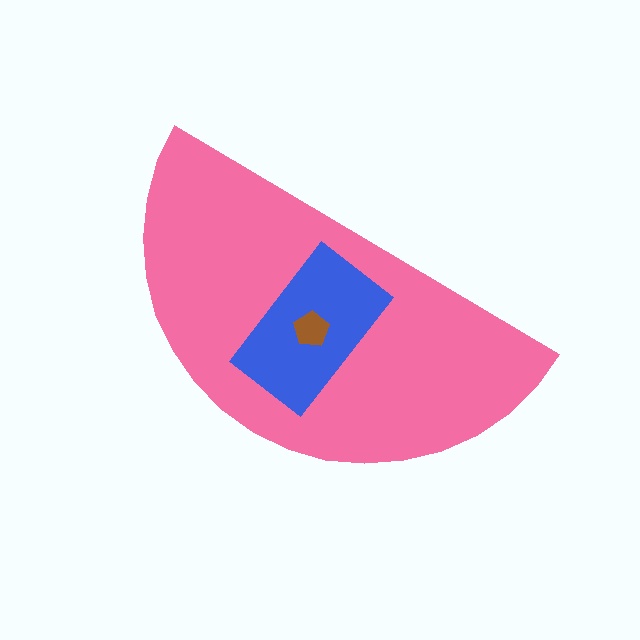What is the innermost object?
The brown pentagon.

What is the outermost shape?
The pink semicircle.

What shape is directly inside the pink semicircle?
The blue rectangle.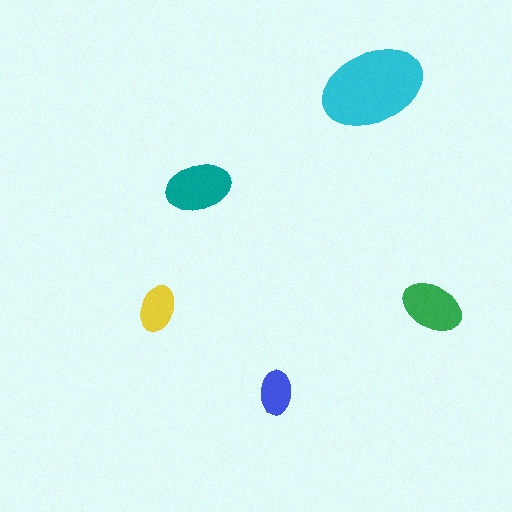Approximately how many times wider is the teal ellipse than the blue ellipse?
About 1.5 times wider.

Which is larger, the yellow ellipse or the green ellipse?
The green one.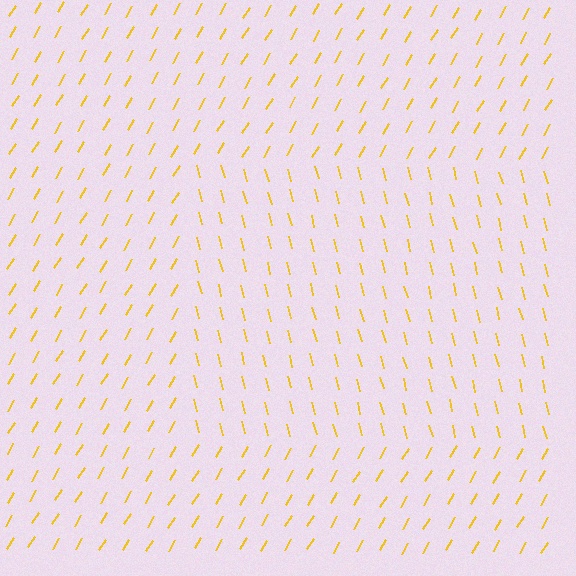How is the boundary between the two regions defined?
The boundary is defined purely by a change in line orientation (approximately 45 degrees difference). All lines are the same color and thickness.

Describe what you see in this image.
The image is filled with small yellow line segments. A rectangle region in the image has lines oriented differently from the surrounding lines, creating a visible texture boundary.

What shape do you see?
I see a rectangle.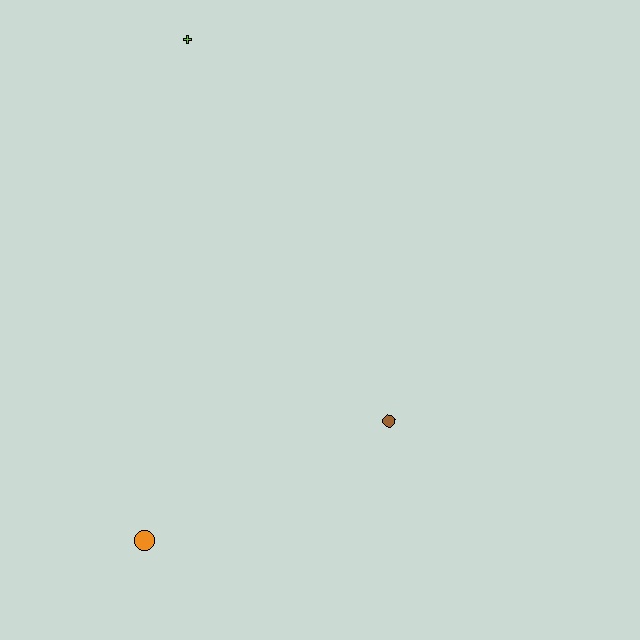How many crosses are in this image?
There is 1 cross.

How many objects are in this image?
There are 3 objects.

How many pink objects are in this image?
There are no pink objects.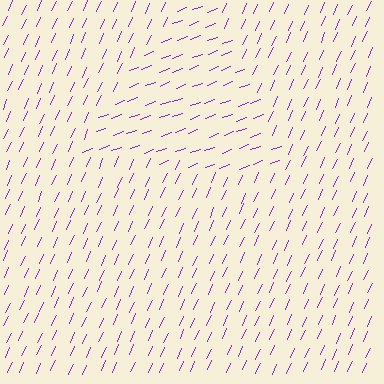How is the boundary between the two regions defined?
The boundary is defined purely by a change in line orientation (approximately 45 degrees difference). All lines are the same color and thickness.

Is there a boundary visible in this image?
Yes, there is a texture boundary formed by a change in line orientation.